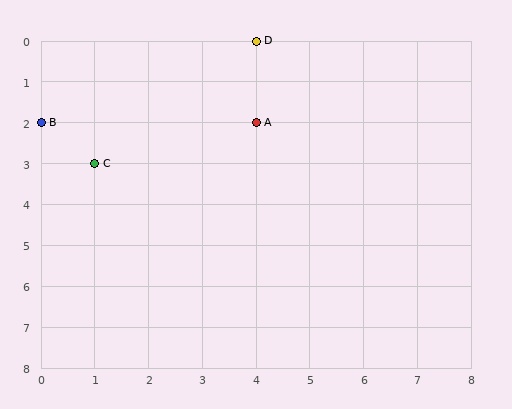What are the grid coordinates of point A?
Point A is at grid coordinates (4, 2).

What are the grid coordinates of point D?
Point D is at grid coordinates (4, 0).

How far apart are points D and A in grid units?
Points D and A are 2 rows apart.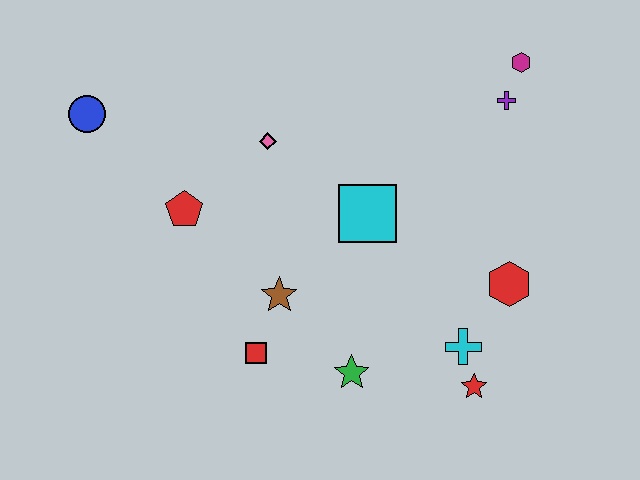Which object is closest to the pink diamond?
The red pentagon is closest to the pink diamond.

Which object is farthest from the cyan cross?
The blue circle is farthest from the cyan cross.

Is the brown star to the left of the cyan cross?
Yes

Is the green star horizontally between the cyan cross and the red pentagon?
Yes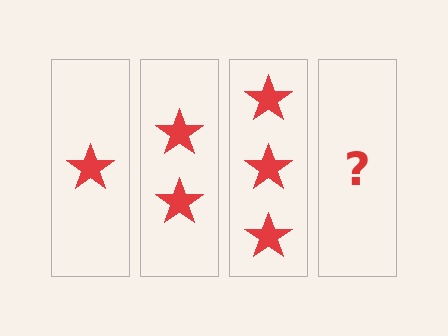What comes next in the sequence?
The next element should be 4 stars.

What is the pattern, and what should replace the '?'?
The pattern is that each step adds one more star. The '?' should be 4 stars.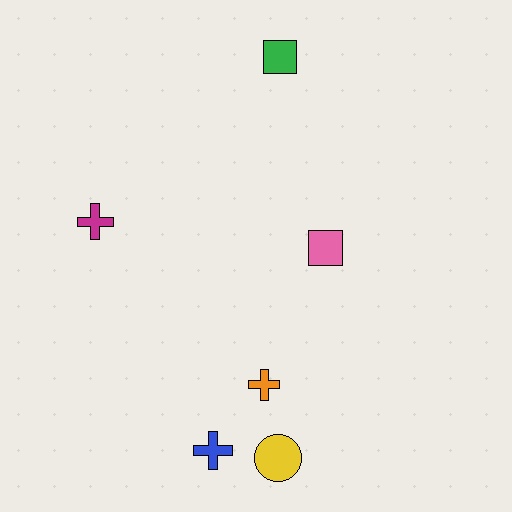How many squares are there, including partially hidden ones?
There are 2 squares.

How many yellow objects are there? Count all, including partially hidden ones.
There is 1 yellow object.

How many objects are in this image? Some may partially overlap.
There are 6 objects.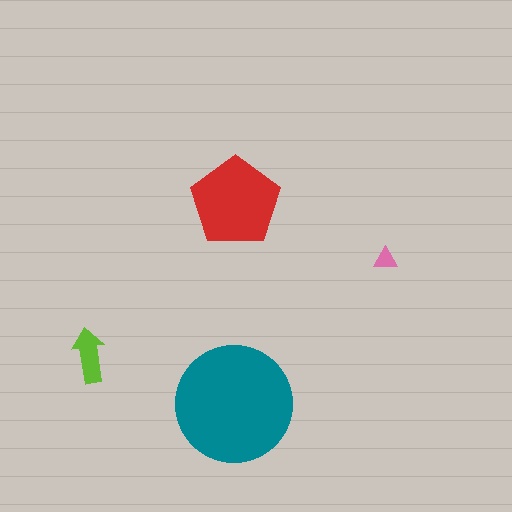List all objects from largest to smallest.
The teal circle, the red pentagon, the lime arrow, the pink triangle.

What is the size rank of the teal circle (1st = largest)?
1st.